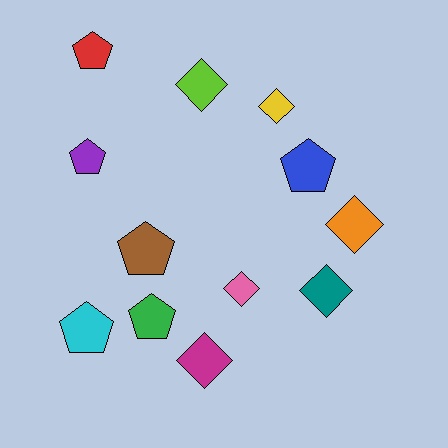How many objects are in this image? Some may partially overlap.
There are 12 objects.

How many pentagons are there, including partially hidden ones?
There are 6 pentagons.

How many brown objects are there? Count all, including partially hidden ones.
There is 1 brown object.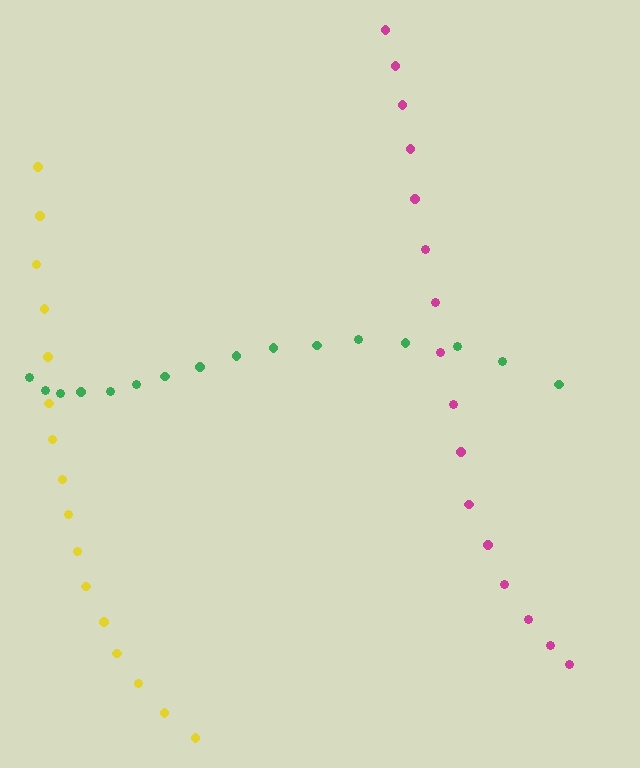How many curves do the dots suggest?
There are 3 distinct paths.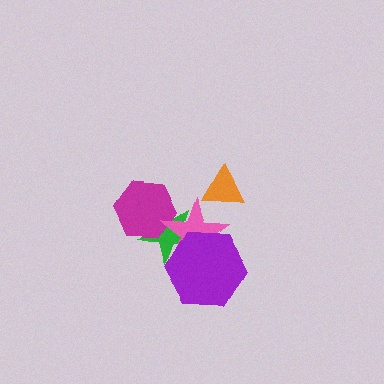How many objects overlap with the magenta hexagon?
2 objects overlap with the magenta hexagon.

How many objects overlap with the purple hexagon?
2 objects overlap with the purple hexagon.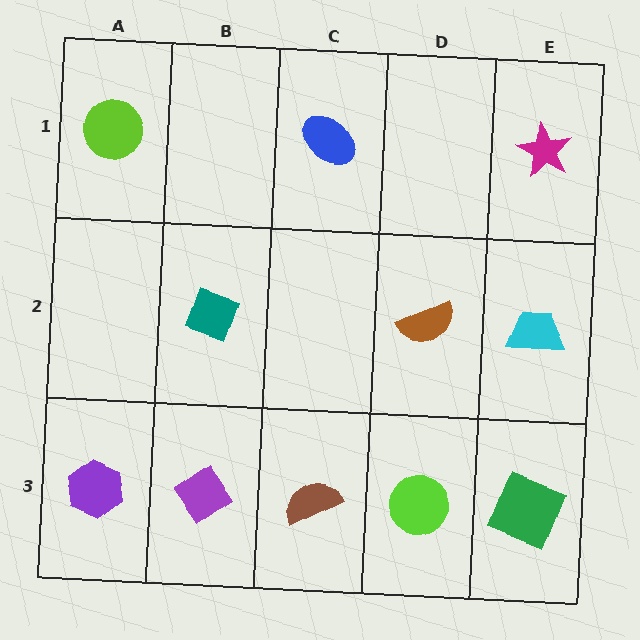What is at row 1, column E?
A magenta star.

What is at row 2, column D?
A brown semicircle.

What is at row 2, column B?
A teal diamond.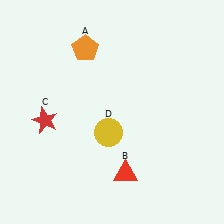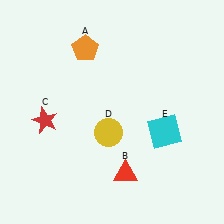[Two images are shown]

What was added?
A cyan square (E) was added in Image 2.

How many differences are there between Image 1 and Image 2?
There is 1 difference between the two images.